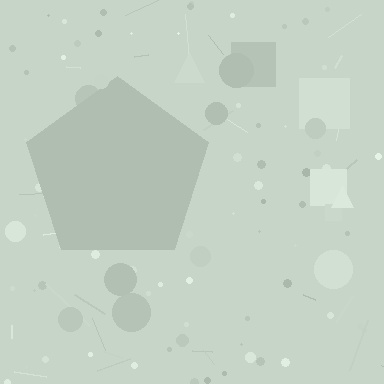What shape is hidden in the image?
A pentagon is hidden in the image.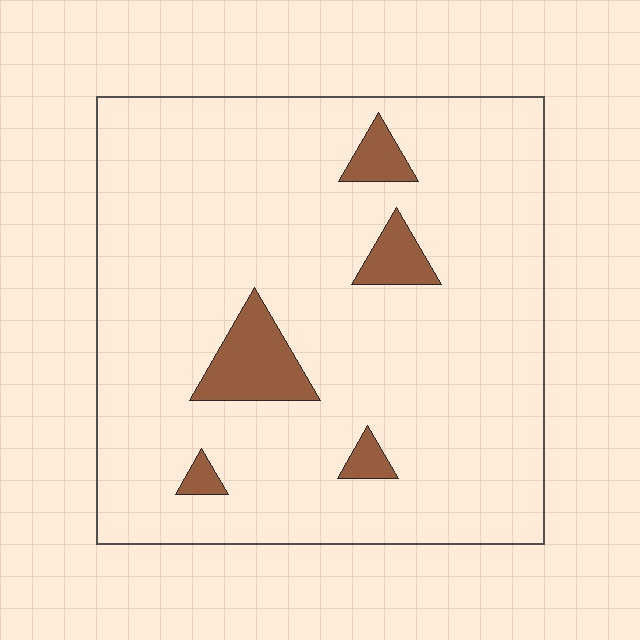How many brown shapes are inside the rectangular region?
5.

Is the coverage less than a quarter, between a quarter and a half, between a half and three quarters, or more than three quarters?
Less than a quarter.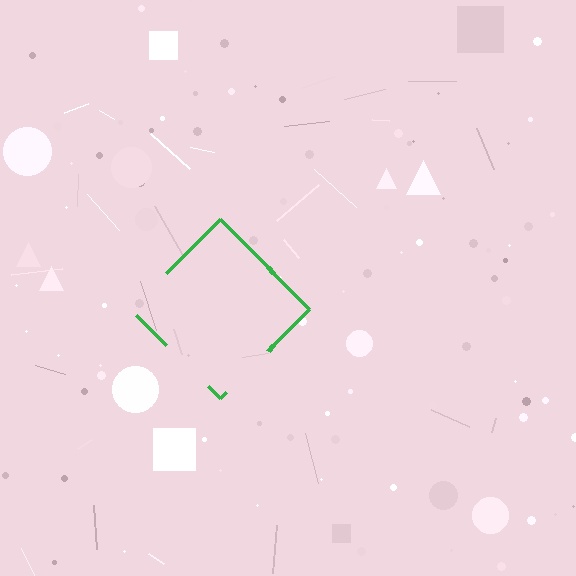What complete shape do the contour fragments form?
The contour fragments form a diamond.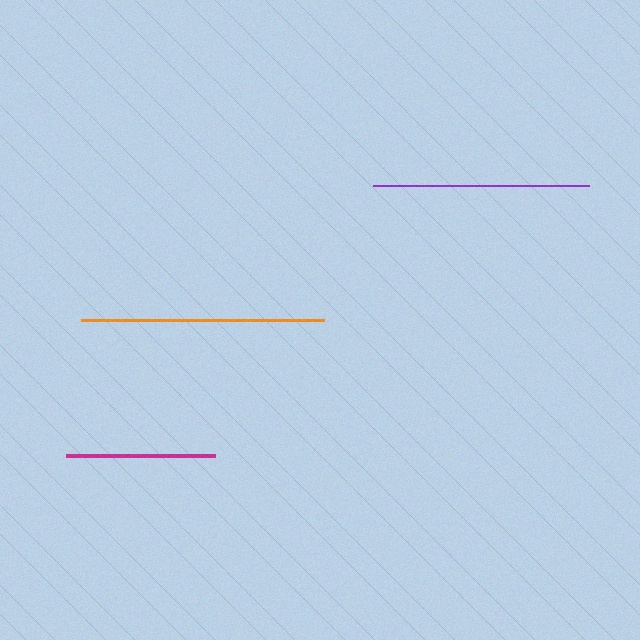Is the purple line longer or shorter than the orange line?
The orange line is longer than the purple line.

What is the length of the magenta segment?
The magenta segment is approximately 149 pixels long.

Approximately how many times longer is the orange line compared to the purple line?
The orange line is approximately 1.1 times the length of the purple line.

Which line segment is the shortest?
The magenta line is the shortest at approximately 149 pixels.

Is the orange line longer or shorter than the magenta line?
The orange line is longer than the magenta line.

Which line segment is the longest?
The orange line is the longest at approximately 242 pixels.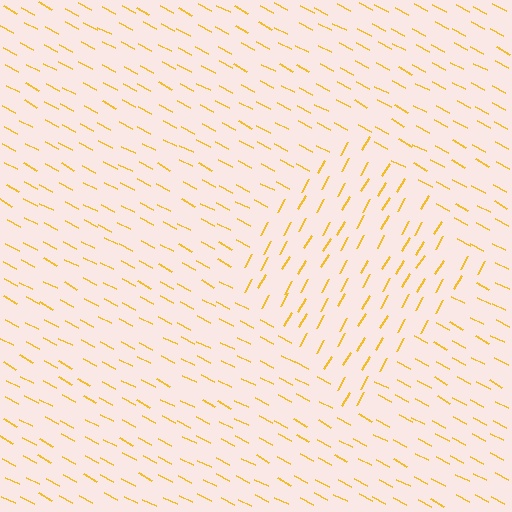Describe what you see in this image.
The image is filled with small yellow line segments. A diamond region in the image has lines oriented differently from the surrounding lines, creating a visible texture boundary.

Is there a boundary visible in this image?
Yes, there is a texture boundary formed by a change in line orientation.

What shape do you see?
I see a diamond.